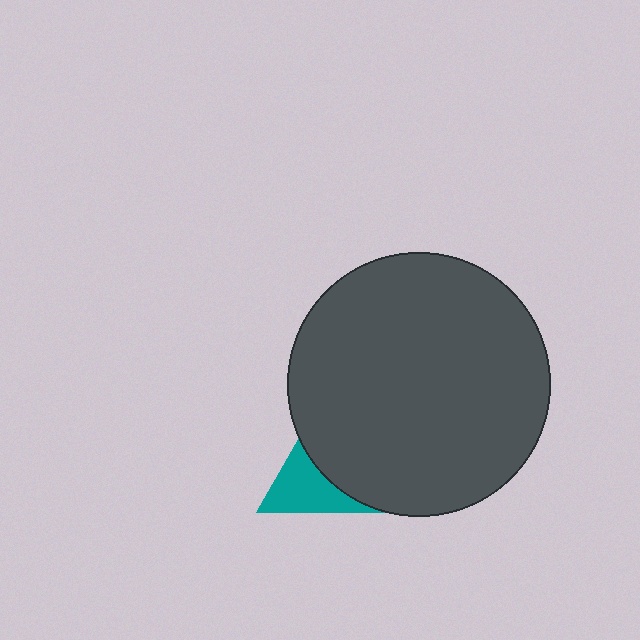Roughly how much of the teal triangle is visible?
About half of it is visible (roughly 50%).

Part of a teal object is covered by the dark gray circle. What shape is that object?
It is a triangle.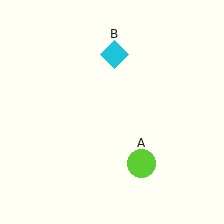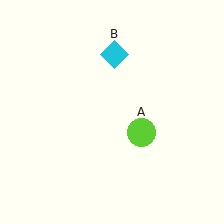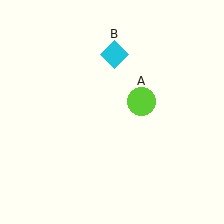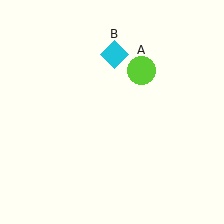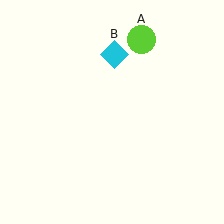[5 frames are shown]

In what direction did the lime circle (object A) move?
The lime circle (object A) moved up.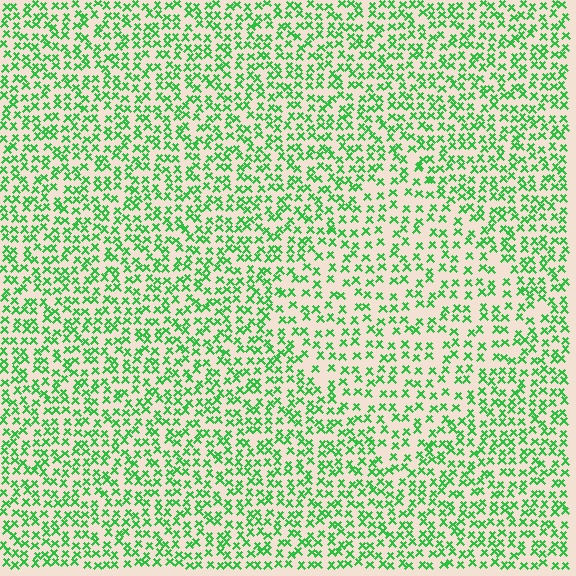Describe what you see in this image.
The image contains small green elements arranged at two different densities. A diamond-shaped region is visible where the elements are less densely packed than the surrounding area.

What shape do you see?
I see a diamond.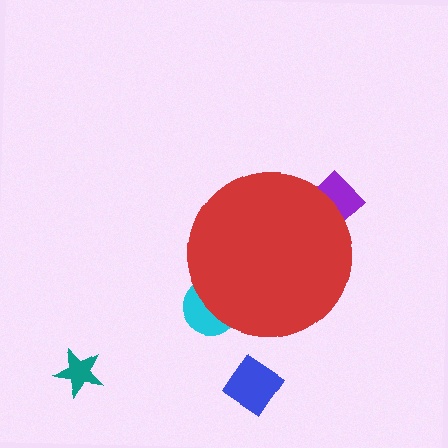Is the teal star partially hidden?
No, the teal star is fully visible.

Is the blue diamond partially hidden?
No, the blue diamond is fully visible.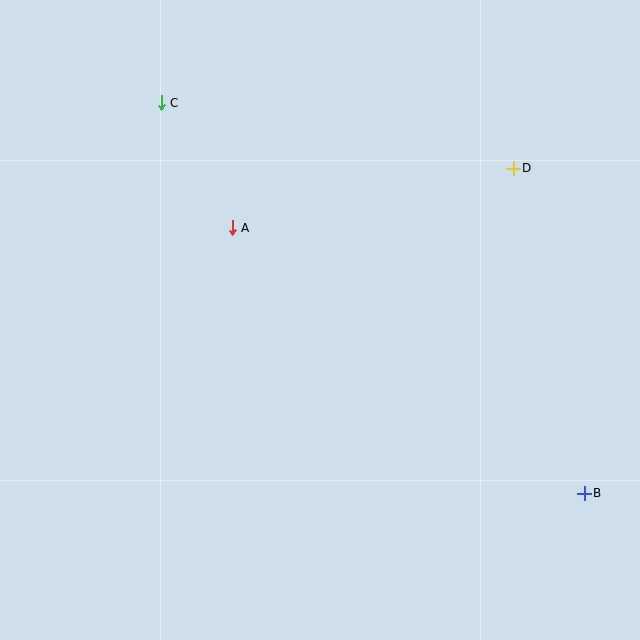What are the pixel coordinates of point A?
Point A is at (232, 228).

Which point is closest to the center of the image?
Point A at (232, 228) is closest to the center.